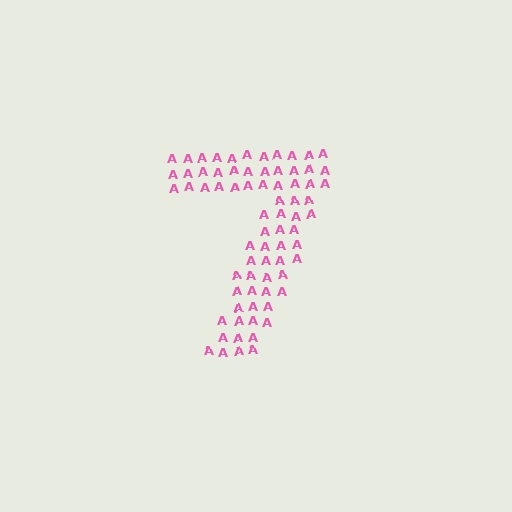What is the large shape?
The large shape is the digit 7.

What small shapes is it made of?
It is made of small letter A's.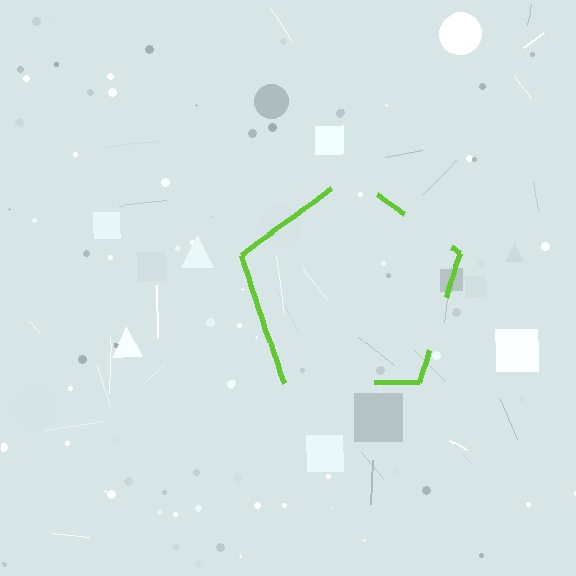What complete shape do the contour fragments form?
The contour fragments form a pentagon.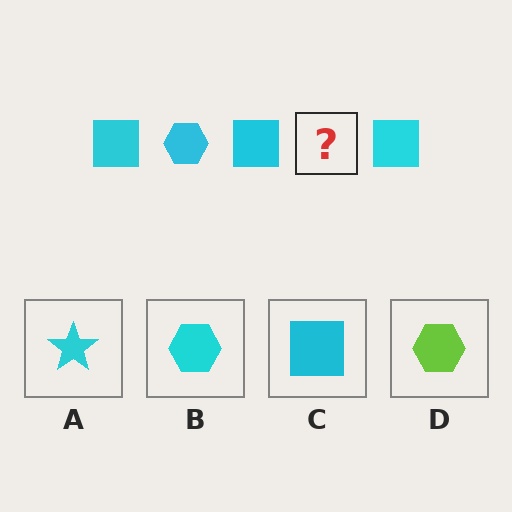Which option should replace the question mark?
Option B.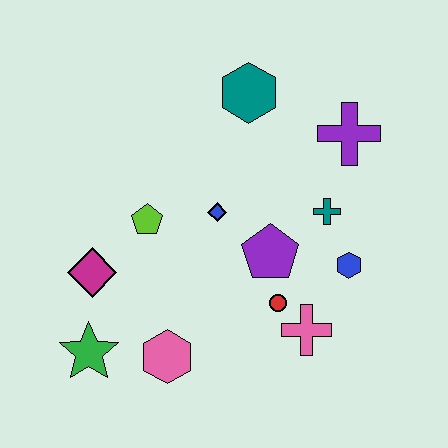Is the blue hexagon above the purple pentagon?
No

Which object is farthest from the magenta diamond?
The purple cross is farthest from the magenta diamond.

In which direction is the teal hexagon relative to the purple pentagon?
The teal hexagon is above the purple pentagon.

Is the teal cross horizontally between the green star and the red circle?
No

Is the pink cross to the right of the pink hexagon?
Yes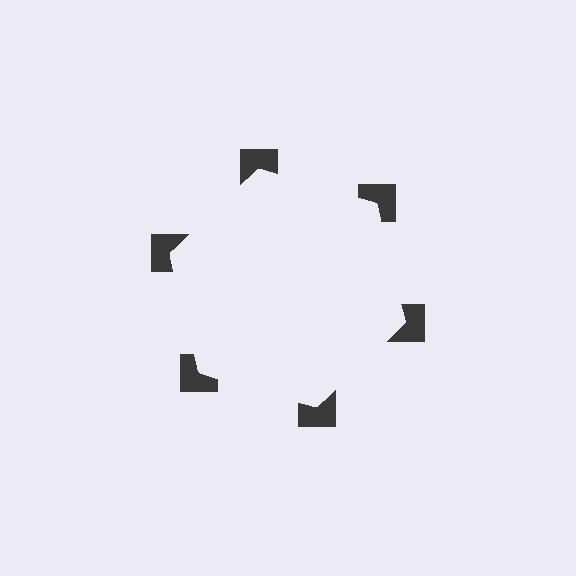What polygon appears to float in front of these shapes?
An illusory hexagon — its edges are inferred from the aligned wedge cuts in the notched squares, not physically drawn.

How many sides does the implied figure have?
6 sides.